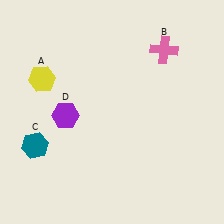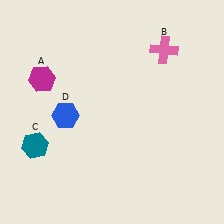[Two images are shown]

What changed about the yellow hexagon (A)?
In Image 1, A is yellow. In Image 2, it changed to magenta.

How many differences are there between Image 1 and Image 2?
There are 2 differences between the two images.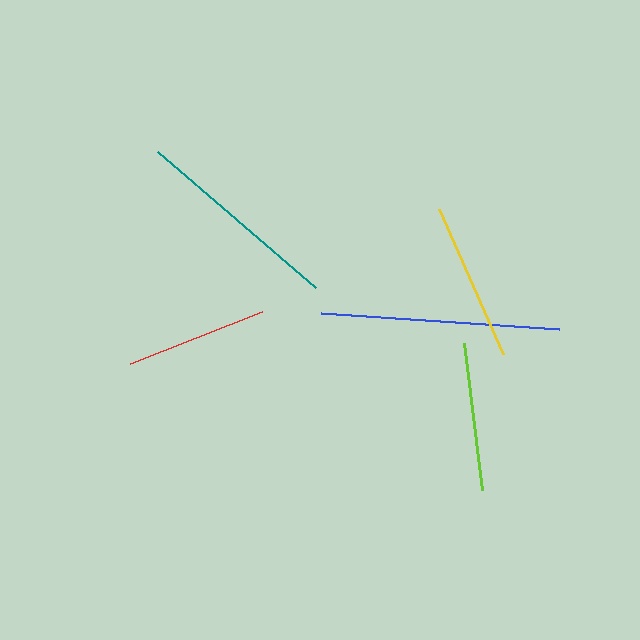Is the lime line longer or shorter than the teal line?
The teal line is longer than the lime line.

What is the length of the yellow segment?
The yellow segment is approximately 158 pixels long.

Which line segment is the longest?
The blue line is the longest at approximately 238 pixels.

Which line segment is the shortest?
The red line is the shortest at approximately 141 pixels.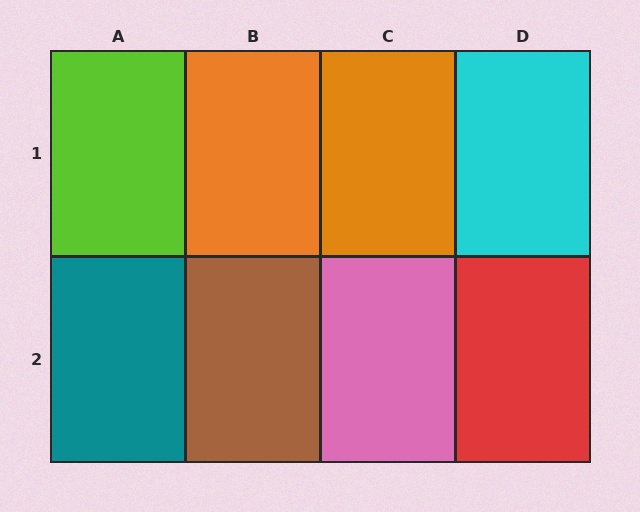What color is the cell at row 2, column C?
Pink.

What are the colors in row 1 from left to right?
Lime, orange, orange, cyan.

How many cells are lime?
1 cell is lime.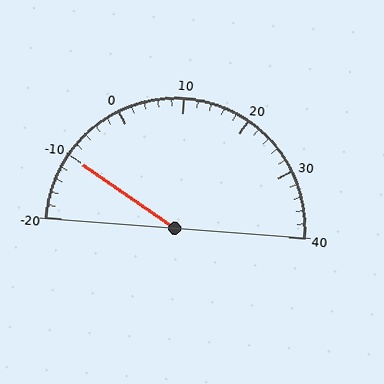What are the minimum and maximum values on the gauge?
The gauge ranges from -20 to 40.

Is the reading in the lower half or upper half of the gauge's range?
The reading is in the lower half of the range (-20 to 40).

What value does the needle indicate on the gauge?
The needle indicates approximately -10.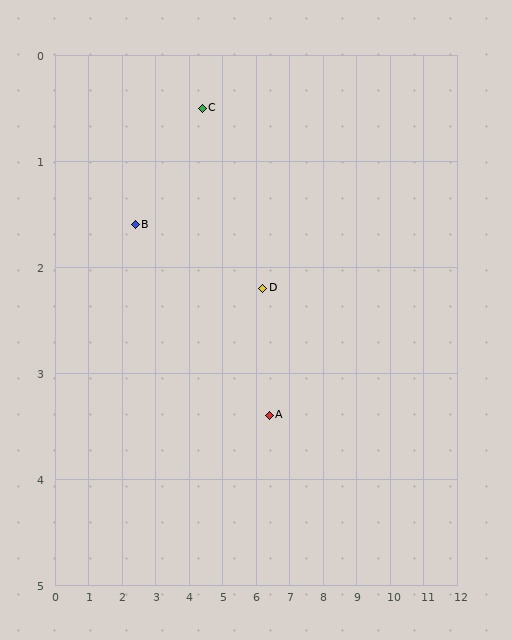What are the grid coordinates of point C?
Point C is at approximately (4.4, 0.5).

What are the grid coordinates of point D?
Point D is at approximately (6.2, 2.2).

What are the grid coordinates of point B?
Point B is at approximately (2.4, 1.6).